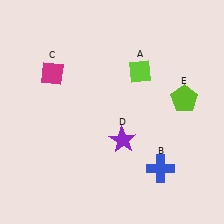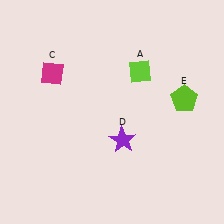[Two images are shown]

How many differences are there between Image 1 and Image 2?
There is 1 difference between the two images.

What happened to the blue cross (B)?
The blue cross (B) was removed in Image 2. It was in the bottom-right area of Image 1.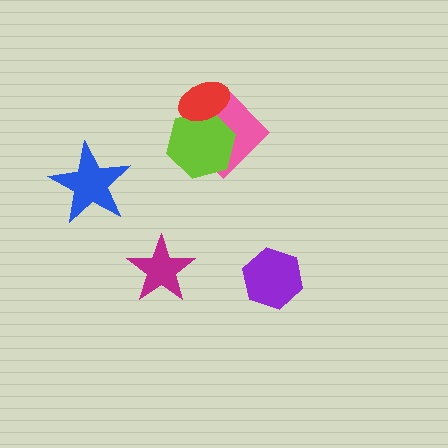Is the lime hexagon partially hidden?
Yes, it is partially covered by another shape.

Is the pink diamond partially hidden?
Yes, it is partially covered by another shape.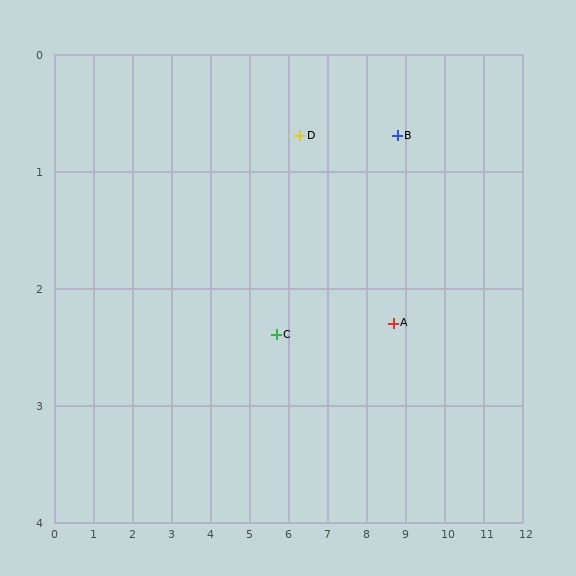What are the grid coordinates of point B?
Point B is at approximately (8.8, 0.7).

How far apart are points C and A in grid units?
Points C and A are about 3.0 grid units apart.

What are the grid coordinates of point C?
Point C is at approximately (5.7, 2.4).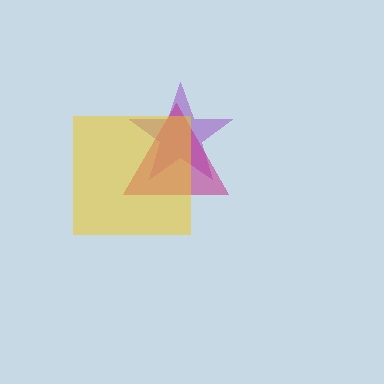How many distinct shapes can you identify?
There are 3 distinct shapes: a purple star, a magenta triangle, a yellow square.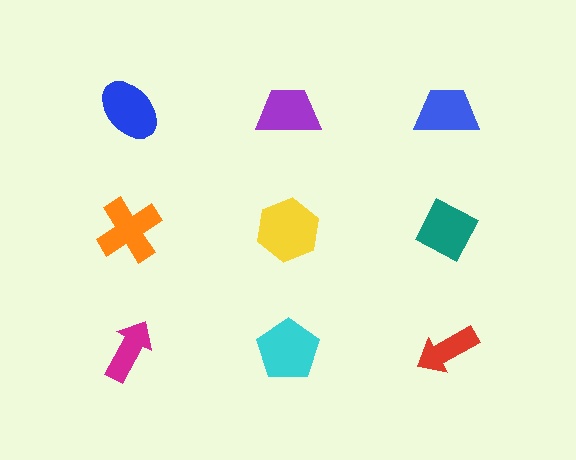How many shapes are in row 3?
3 shapes.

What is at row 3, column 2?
A cyan pentagon.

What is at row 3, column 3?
A red arrow.